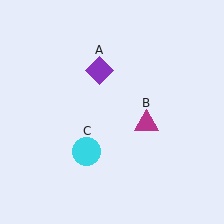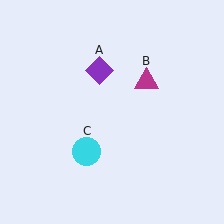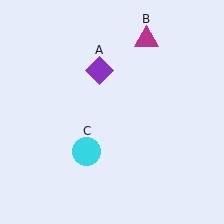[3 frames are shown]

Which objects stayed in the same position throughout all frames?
Purple diamond (object A) and cyan circle (object C) remained stationary.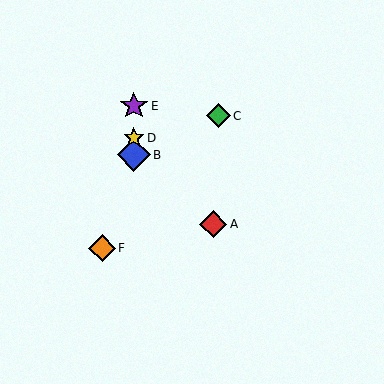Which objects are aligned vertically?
Objects B, D, E are aligned vertically.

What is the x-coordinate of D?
Object D is at x≈134.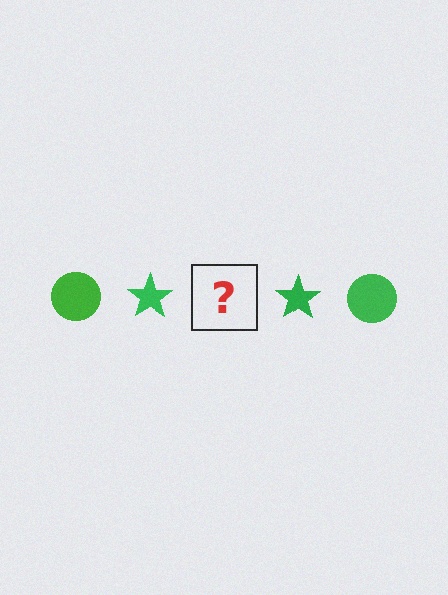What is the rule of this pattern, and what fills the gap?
The rule is that the pattern cycles through circle, star shapes in green. The gap should be filled with a green circle.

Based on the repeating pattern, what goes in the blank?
The blank should be a green circle.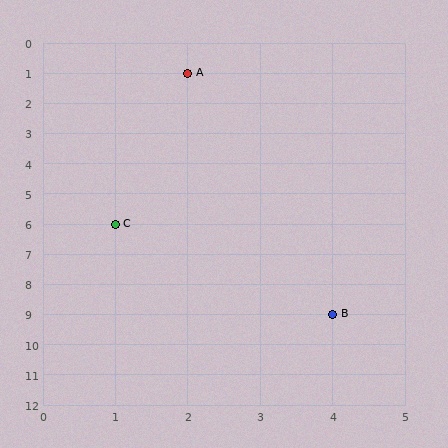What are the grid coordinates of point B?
Point B is at grid coordinates (4, 9).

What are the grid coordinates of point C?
Point C is at grid coordinates (1, 6).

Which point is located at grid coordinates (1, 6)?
Point C is at (1, 6).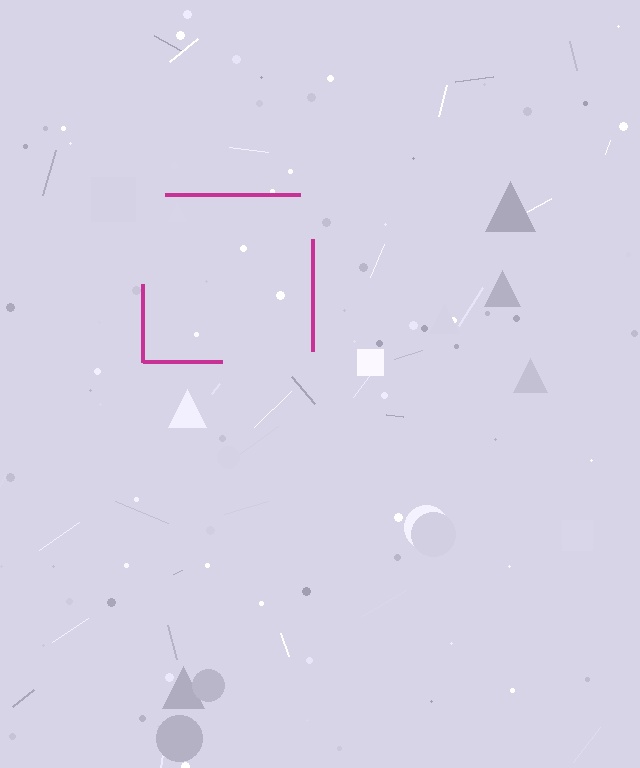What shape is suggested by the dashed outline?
The dashed outline suggests a square.